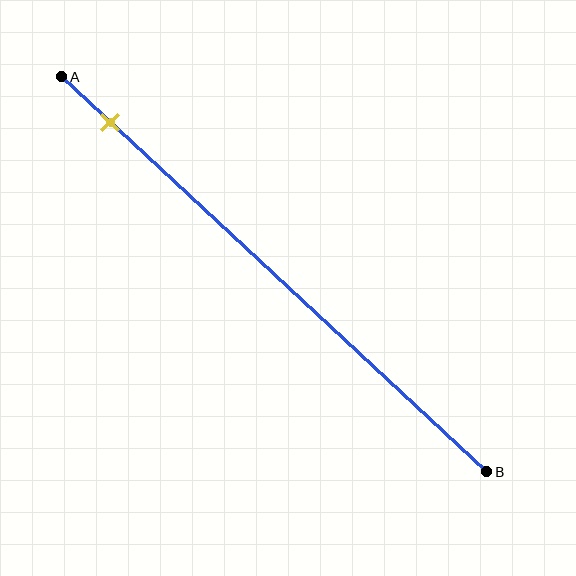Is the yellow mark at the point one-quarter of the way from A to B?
No, the mark is at about 10% from A, not at the 25% one-quarter point.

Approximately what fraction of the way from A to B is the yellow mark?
The yellow mark is approximately 10% of the way from A to B.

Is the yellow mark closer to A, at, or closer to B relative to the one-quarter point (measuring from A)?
The yellow mark is closer to point A than the one-quarter point of segment AB.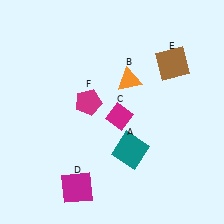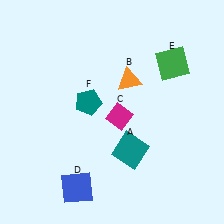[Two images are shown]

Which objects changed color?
D changed from magenta to blue. E changed from brown to green. F changed from magenta to teal.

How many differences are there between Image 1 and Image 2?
There are 3 differences between the two images.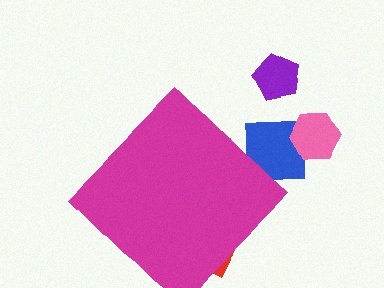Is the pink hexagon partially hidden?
No, the pink hexagon is fully visible.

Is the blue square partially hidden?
Yes, the blue square is partially hidden behind the magenta diamond.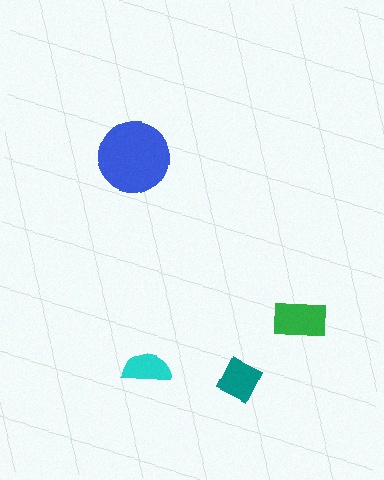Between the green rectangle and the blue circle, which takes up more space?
The blue circle.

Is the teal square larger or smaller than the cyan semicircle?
Larger.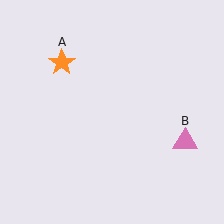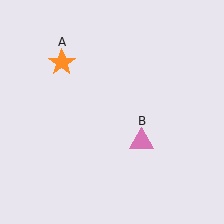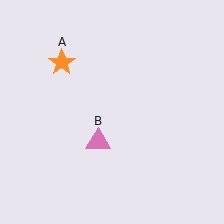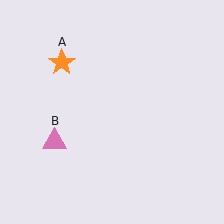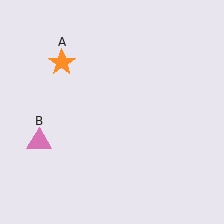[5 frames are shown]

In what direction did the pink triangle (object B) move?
The pink triangle (object B) moved left.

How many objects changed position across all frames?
1 object changed position: pink triangle (object B).